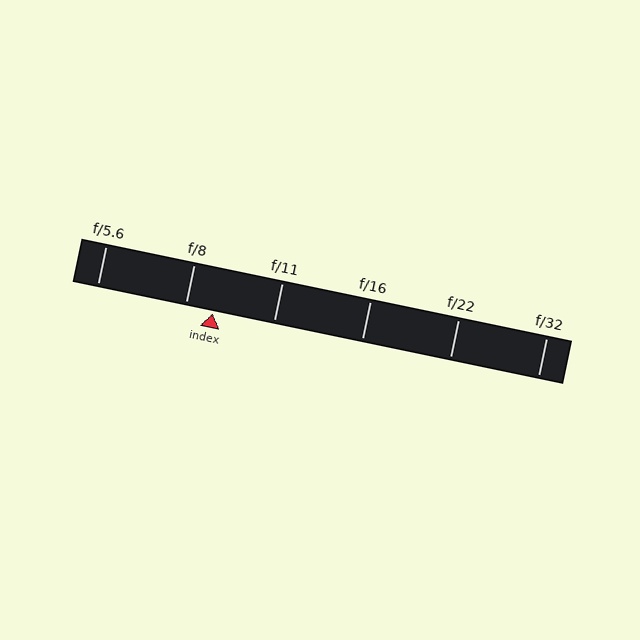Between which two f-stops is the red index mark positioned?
The index mark is between f/8 and f/11.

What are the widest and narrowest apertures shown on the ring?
The widest aperture shown is f/5.6 and the narrowest is f/32.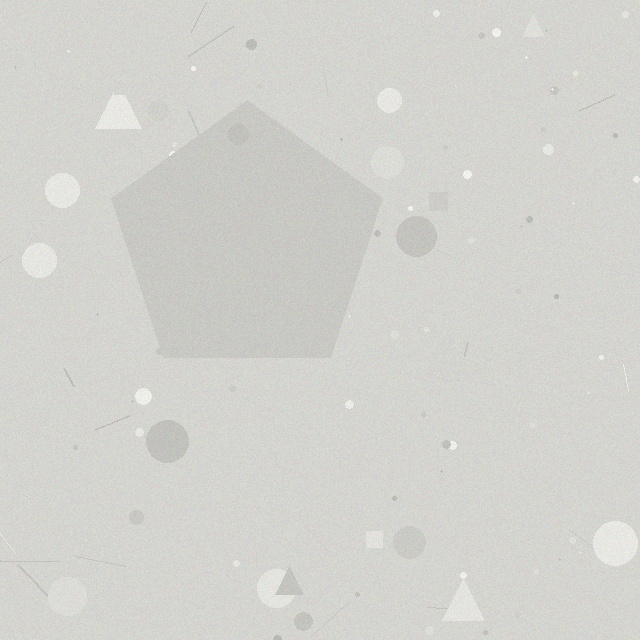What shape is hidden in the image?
A pentagon is hidden in the image.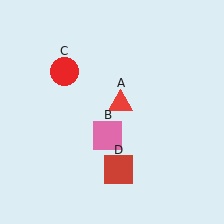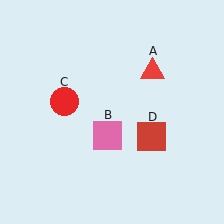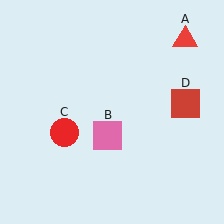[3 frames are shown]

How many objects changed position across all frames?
3 objects changed position: red triangle (object A), red circle (object C), red square (object D).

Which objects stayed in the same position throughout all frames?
Pink square (object B) remained stationary.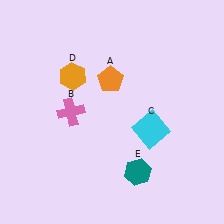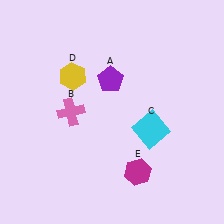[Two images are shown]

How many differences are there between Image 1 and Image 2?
There are 3 differences between the two images.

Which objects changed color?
A changed from orange to purple. D changed from orange to yellow. E changed from teal to magenta.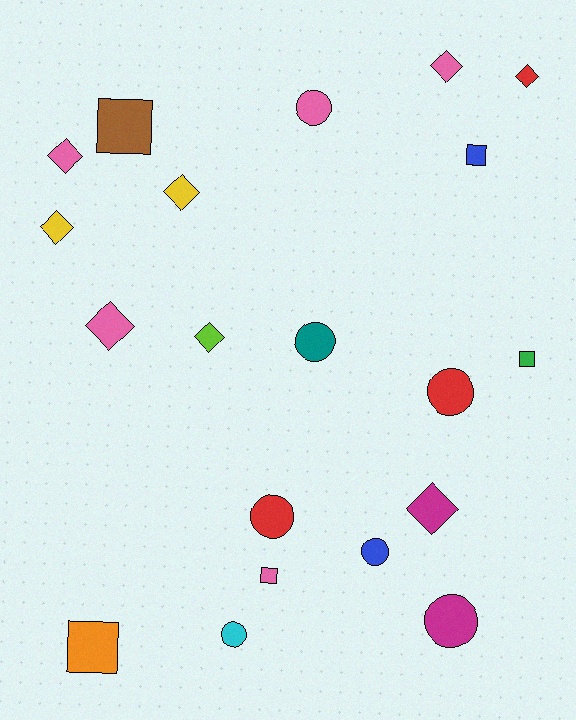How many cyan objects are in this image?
There is 1 cyan object.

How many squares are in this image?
There are 5 squares.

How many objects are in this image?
There are 20 objects.